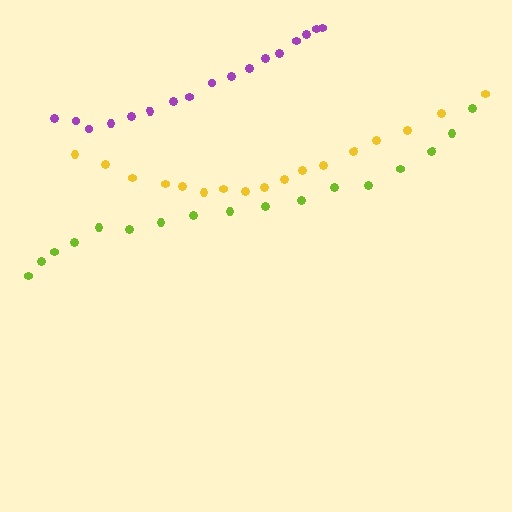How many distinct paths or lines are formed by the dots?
There are 3 distinct paths.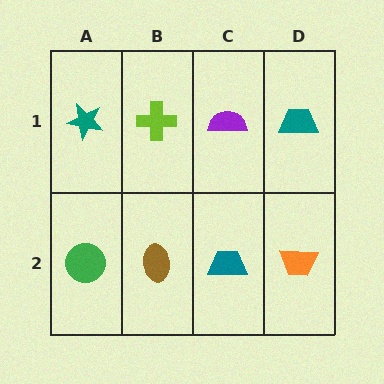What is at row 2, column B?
A brown ellipse.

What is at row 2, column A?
A green circle.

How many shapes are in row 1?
4 shapes.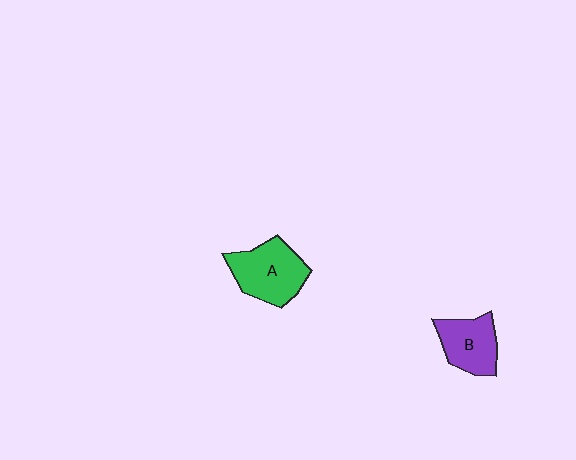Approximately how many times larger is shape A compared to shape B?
Approximately 1.3 times.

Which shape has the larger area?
Shape A (green).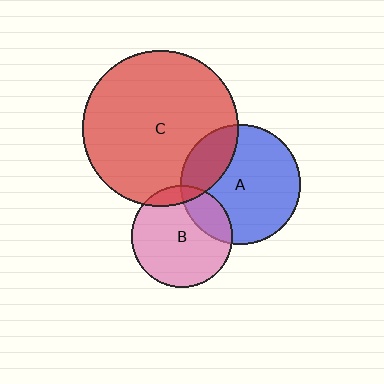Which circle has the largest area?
Circle C (red).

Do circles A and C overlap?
Yes.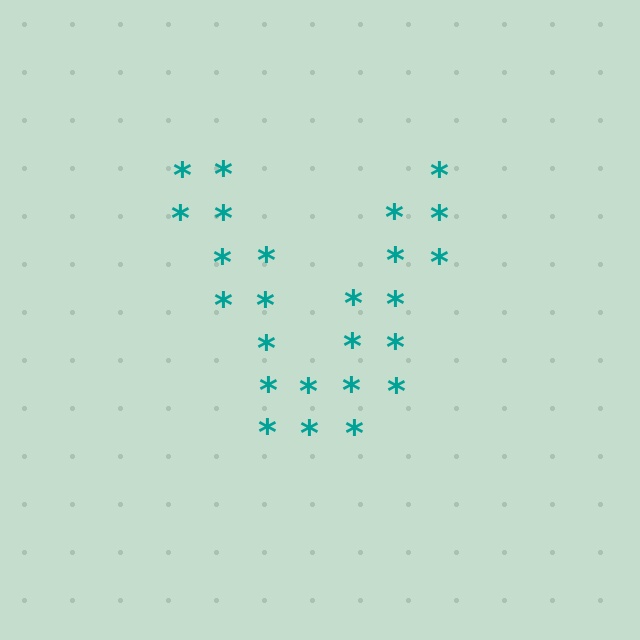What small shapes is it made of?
It is made of small asterisks.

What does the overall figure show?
The overall figure shows the letter V.